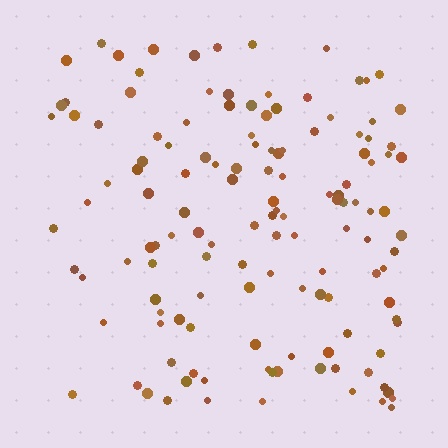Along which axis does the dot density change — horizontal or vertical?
Horizontal.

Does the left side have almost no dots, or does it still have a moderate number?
Still a moderate number, just noticeably fewer than the right.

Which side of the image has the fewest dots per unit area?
The left.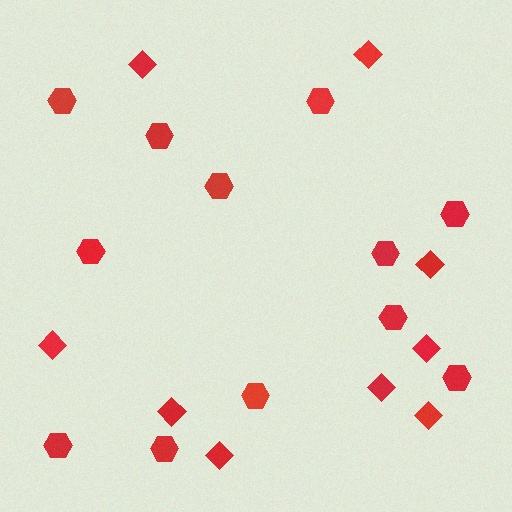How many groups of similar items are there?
There are 2 groups: one group of hexagons (12) and one group of diamonds (9).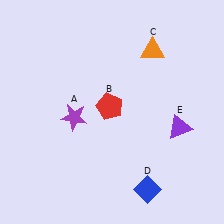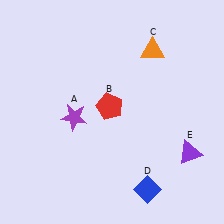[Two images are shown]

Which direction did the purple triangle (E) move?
The purple triangle (E) moved down.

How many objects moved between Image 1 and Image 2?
1 object moved between the two images.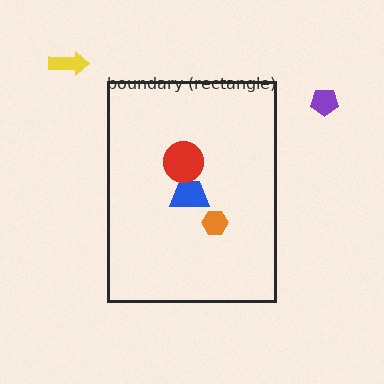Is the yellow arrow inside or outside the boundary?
Outside.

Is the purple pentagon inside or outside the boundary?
Outside.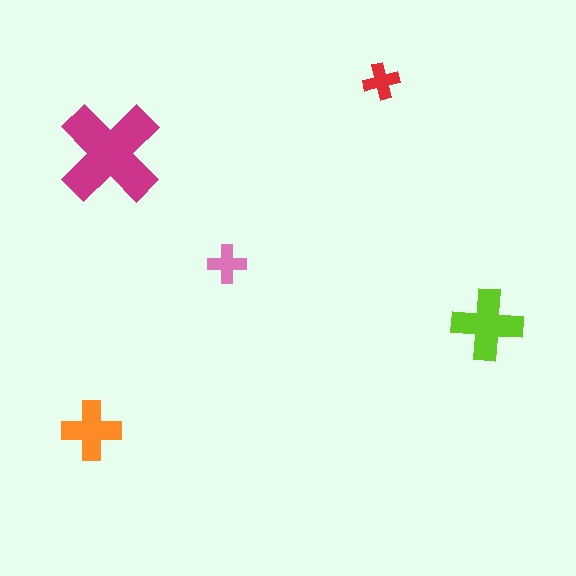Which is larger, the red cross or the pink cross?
The pink one.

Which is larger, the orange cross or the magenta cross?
The magenta one.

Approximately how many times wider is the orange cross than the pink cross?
About 1.5 times wider.